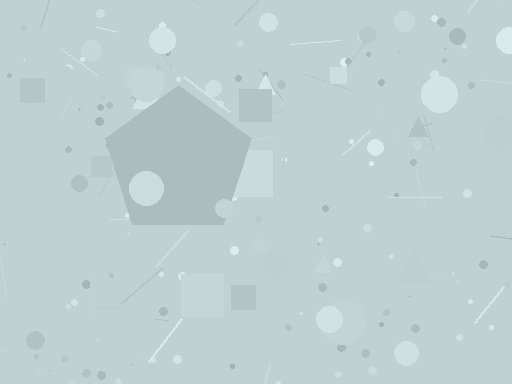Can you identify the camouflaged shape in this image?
The camouflaged shape is a pentagon.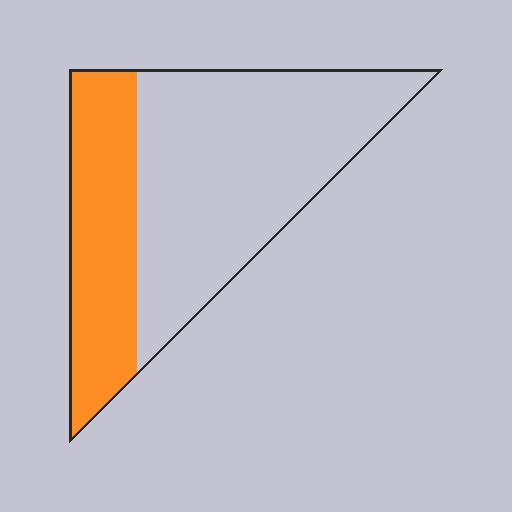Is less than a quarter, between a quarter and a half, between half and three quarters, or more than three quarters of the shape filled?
Between a quarter and a half.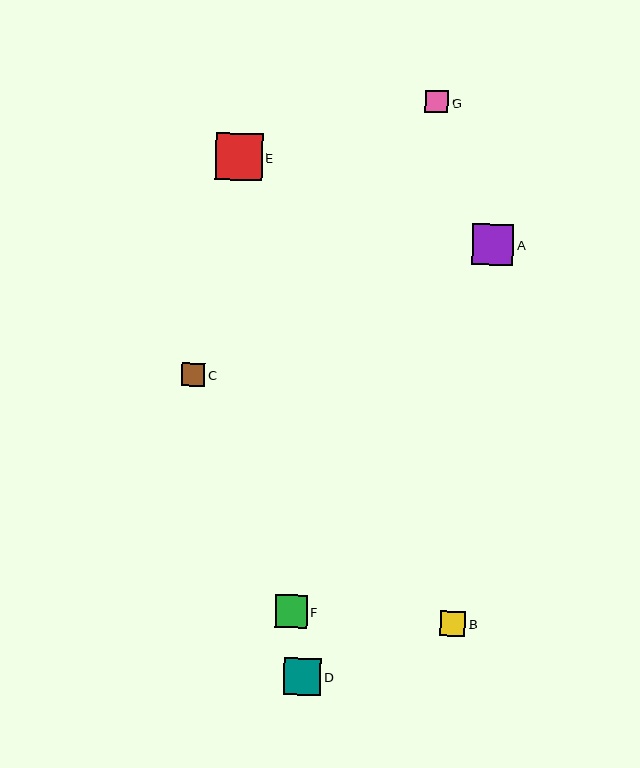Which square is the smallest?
Square C is the smallest with a size of approximately 23 pixels.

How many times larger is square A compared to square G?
Square A is approximately 1.8 times the size of square G.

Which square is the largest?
Square E is the largest with a size of approximately 47 pixels.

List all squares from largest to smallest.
From largest to smallest: E, A, D, F, B, G, C.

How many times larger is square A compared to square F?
Square A is approximately 1.3 times the size of square F.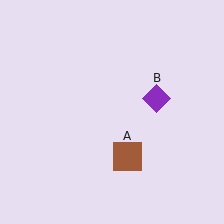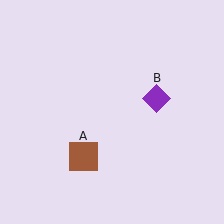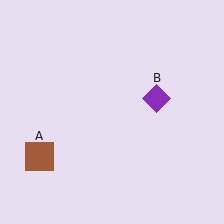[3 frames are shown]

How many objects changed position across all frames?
1 object changed position: brown square (object A).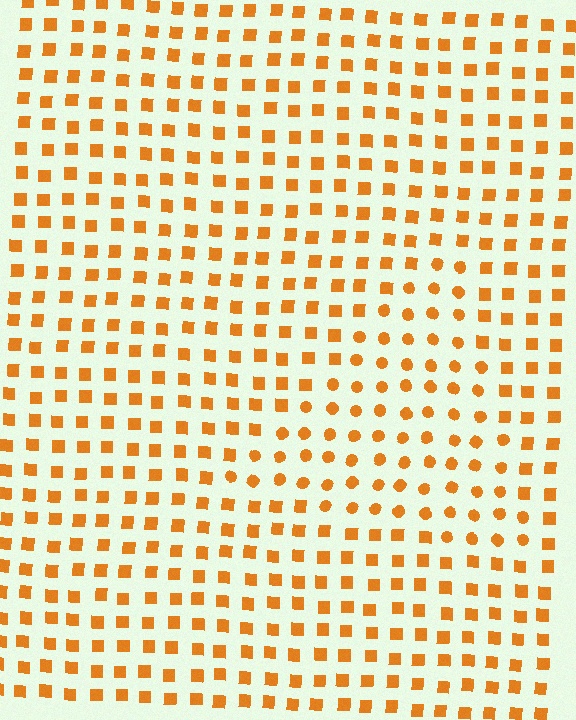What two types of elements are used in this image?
The image uses circles inside the triangle region and squares outside it.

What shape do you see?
I see a triangle.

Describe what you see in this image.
The image is filled with small orange elements arranged in a uniform grid. A triangle-shaped region contains circles, while the surrounding area contains squares. The boundary is defined purely by the change in element shape.